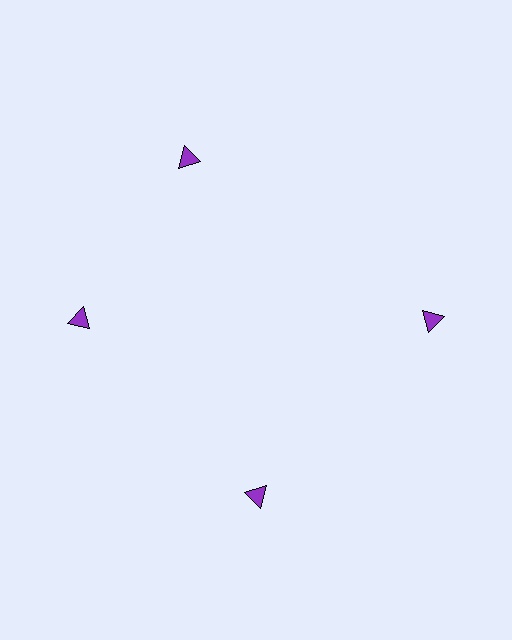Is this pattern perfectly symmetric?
No. The 4 purple triangles are arranged in a ring, but one element near the 12 o'clock position is rotated out of alignment along the ring, breaking the 4-fold rotational symmetry.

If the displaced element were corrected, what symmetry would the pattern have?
It would have 4-fold rotational symmetry — the pattern would map onto itself every 90 degrees.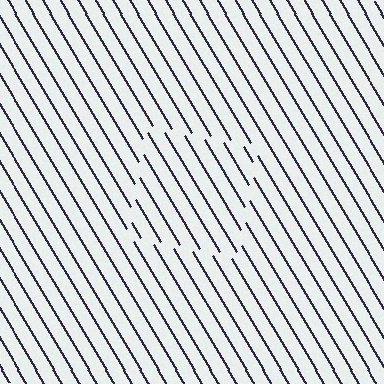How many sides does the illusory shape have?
4 sides — the line-ends trace a square.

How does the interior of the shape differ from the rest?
The interior of the shape contains the same grating, shifted by half a period — the contour is defined by the phase discontinuity where line-ends from the inner and outer gratings abut.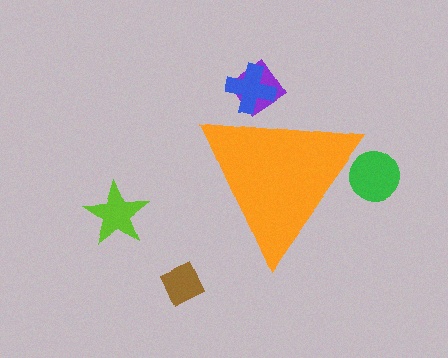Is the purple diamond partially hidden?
Yes, the purple diamond is partially hidden behind the orange triangle.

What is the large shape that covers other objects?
An orange triangle.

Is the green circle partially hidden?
Yes, the green circle is partially hidden behind the orange triangle.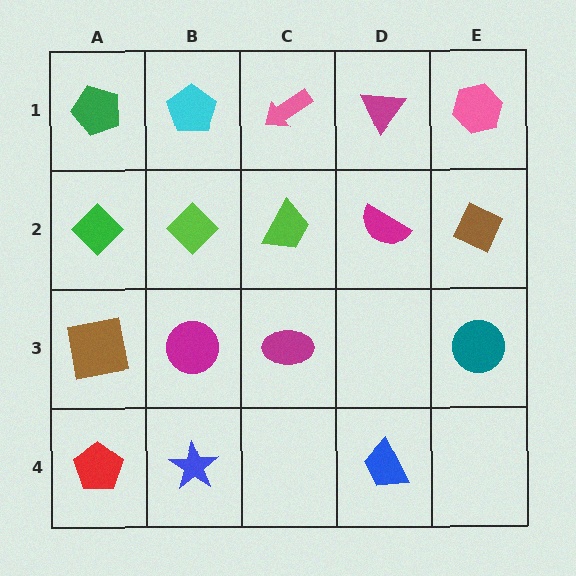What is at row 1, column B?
A cyan pentagon.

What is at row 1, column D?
A magenta triangle.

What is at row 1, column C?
A pink arrow.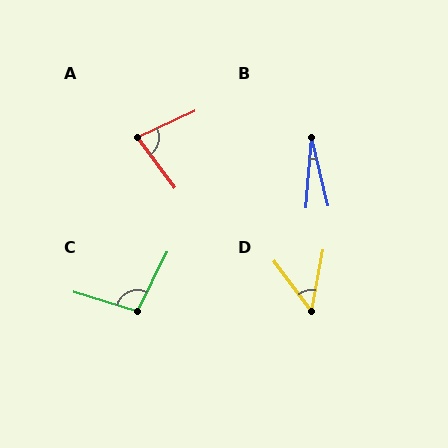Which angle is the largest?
C, at approximately 100 degrees.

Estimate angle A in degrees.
Approximately 78 degrees.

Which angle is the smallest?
B, at approximately 18 degrees.